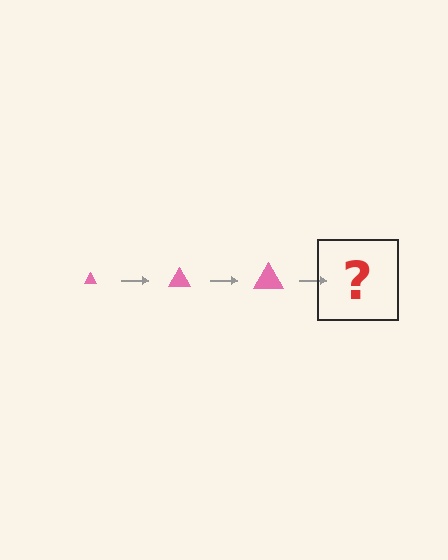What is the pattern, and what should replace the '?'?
The pattern is that the triangle gets progressively larger each step. The '?' should be a pink triangle, larger than the previous one.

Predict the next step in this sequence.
The next step is a pink triangle, larger than the previous one.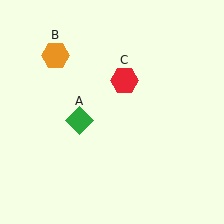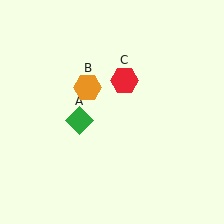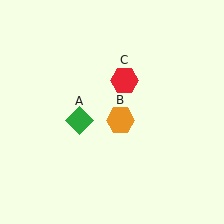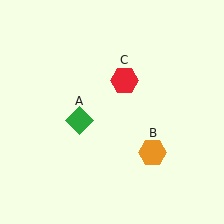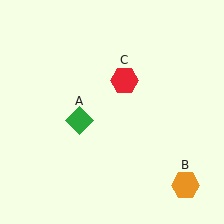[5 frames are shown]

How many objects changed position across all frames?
1 object changed position: orange hexagon (object B).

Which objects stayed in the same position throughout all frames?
Green diamond (object A) and red hexagon (object C) remained stationary.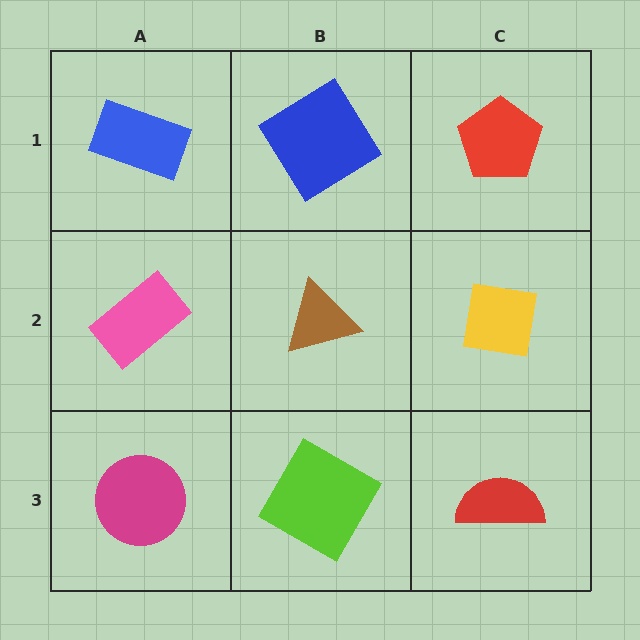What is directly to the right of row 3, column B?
A red semicircle.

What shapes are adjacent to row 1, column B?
A brown triangle (row 2, column B), a blue rectangle (row 1, column A), a red pentagon (row 1, column C).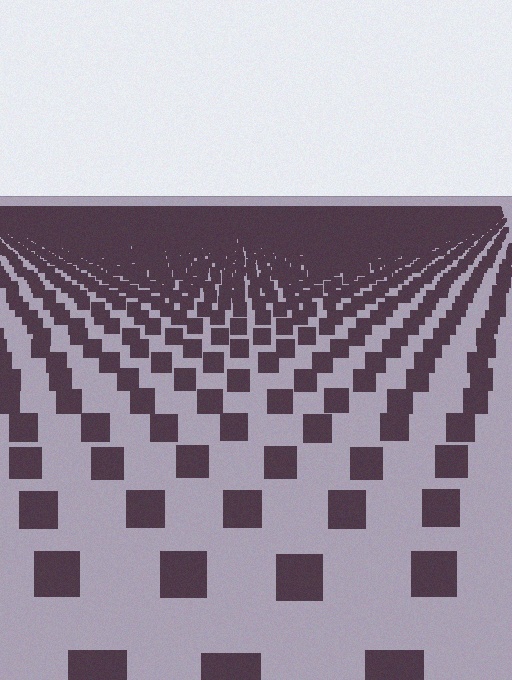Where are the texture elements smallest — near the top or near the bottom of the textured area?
Near the top.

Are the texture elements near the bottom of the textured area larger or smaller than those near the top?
Larger. Near the bottom, elements are closer to the viewer and appear at a bigger on-screen size.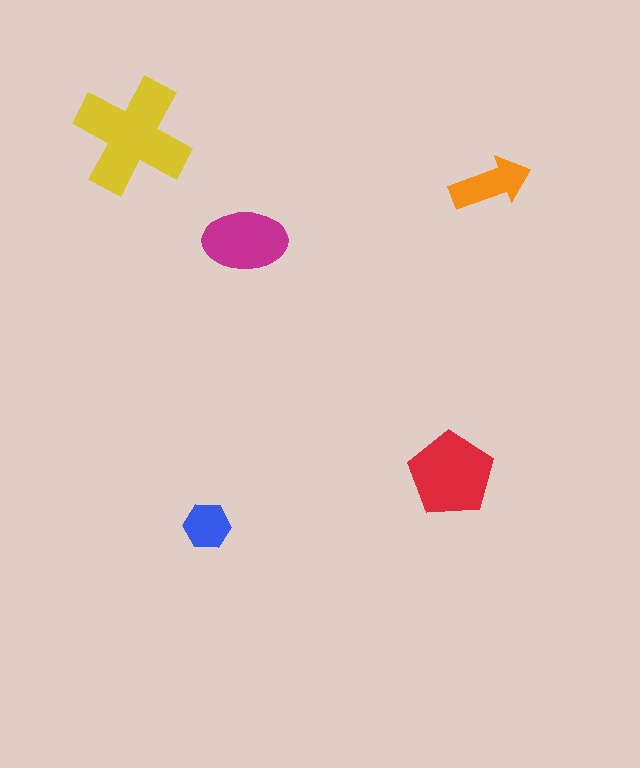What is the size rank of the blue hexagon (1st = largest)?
5th.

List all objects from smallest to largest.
The blue hexagon, the orange arrow, the magenta ellipse, the red pentagon, the yellow cross.